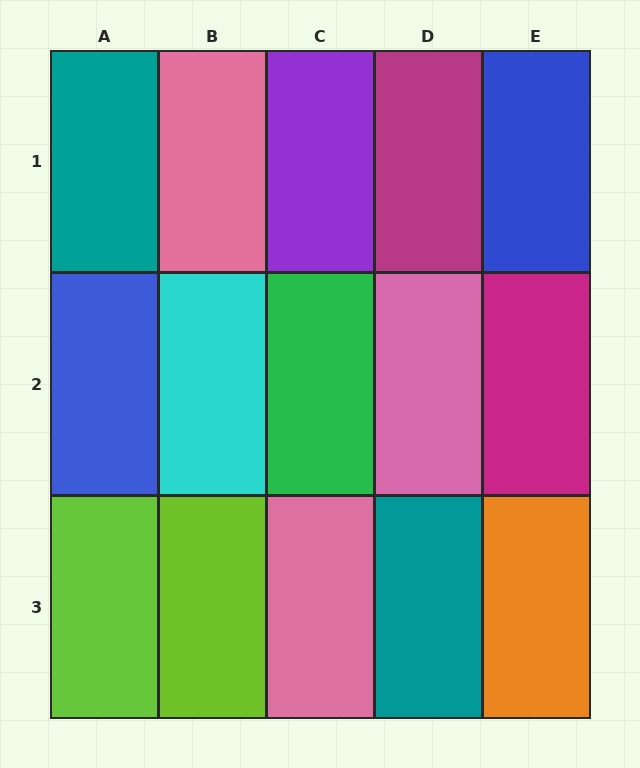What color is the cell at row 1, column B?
Pink.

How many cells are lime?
2 cells are lime.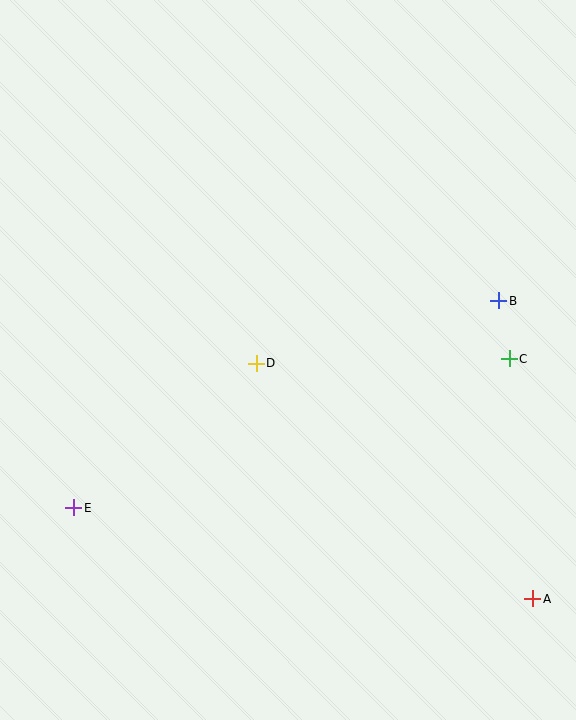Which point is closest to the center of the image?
Point D at (256, 363) is closest to the center.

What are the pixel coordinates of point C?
Point C is at (509, 359).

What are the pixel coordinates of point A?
Point A is at (533, 599).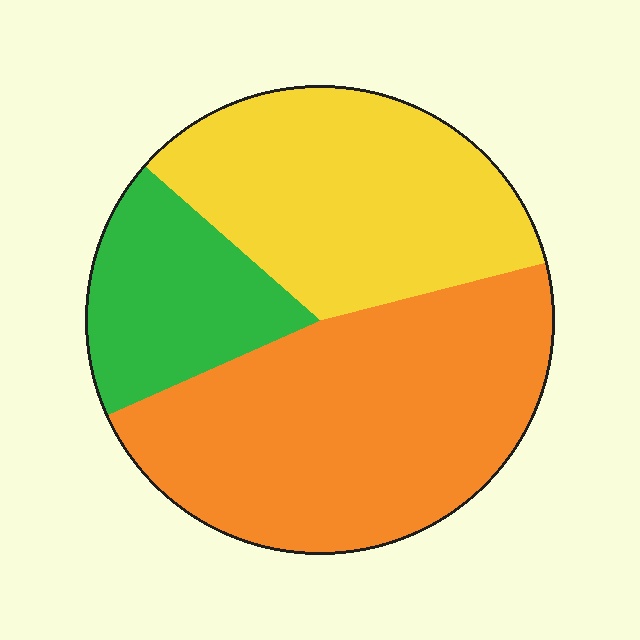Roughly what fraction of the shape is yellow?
Yellow takes up between a third and a half of the shape.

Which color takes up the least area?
Green, at roughly 20%.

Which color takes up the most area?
Orange, at roughly 45%.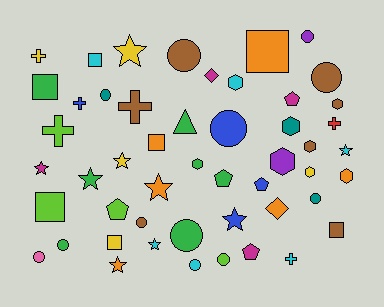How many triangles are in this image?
There is 1 triangle.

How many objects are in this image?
There are 50 objects.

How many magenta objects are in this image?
There are 4 magenta objects.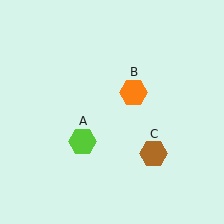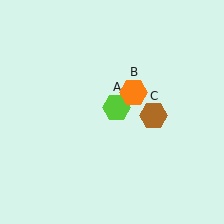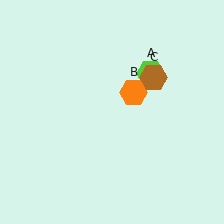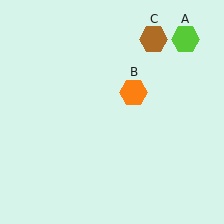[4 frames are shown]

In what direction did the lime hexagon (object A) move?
The lime hexagon (object A) moved up and to the right.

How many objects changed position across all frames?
2 objects changed position: lime hexagon (object A), brown hexagon (object C).